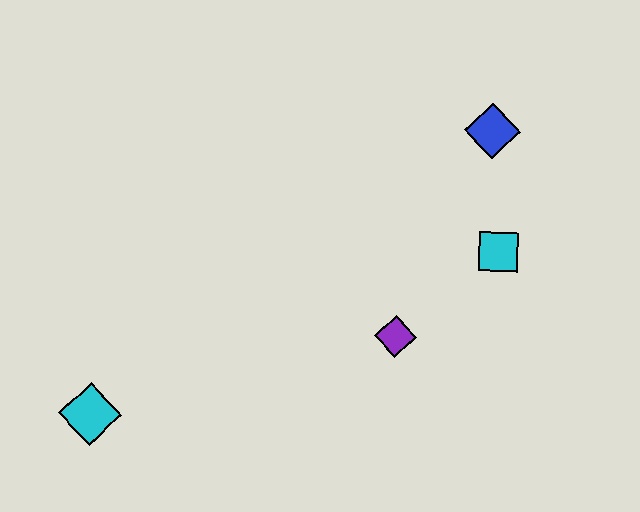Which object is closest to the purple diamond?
The cyan square is closest to the purple diamond.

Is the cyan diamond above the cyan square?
No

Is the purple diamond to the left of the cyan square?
Yes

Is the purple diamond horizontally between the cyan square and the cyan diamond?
Yes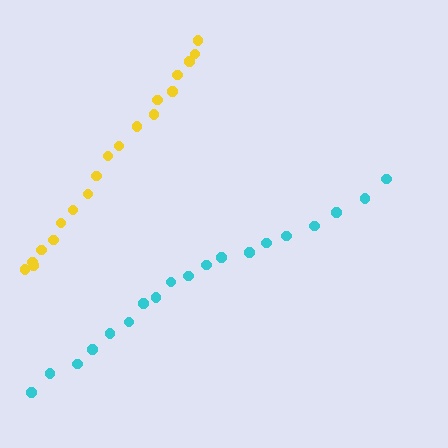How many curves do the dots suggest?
There are 2 distinct paths.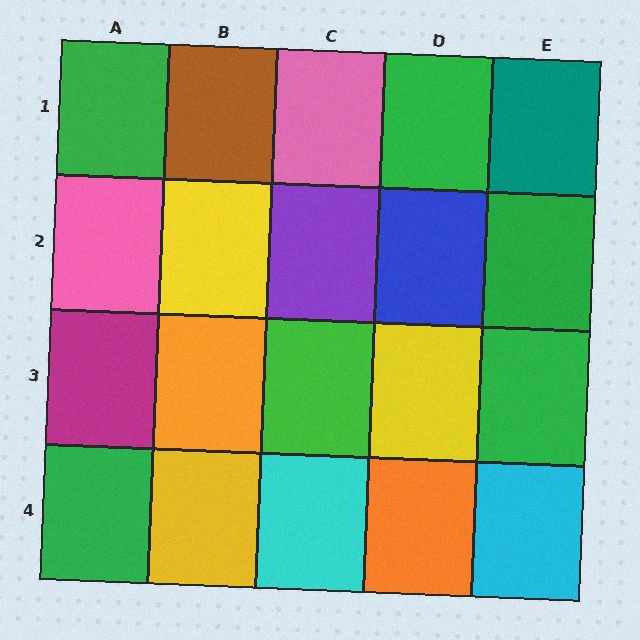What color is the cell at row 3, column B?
Orange.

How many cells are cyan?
2 cells are cyan.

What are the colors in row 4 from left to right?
Green, yellow, cyan, orange, cyan.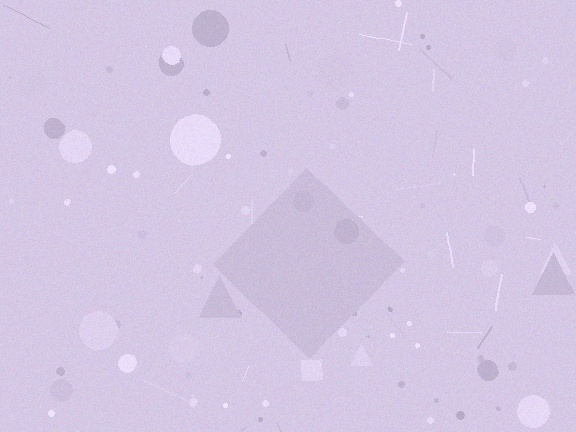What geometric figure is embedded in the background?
A diamond is embedded in the background.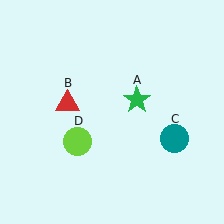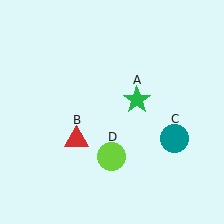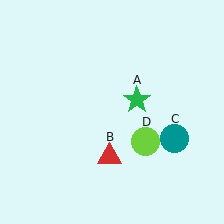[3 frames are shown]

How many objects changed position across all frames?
2 objects changed position: red triangle (object B), lime circle (object D).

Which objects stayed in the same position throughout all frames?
Green star (object A) and teal circle (object C) remained stationary.